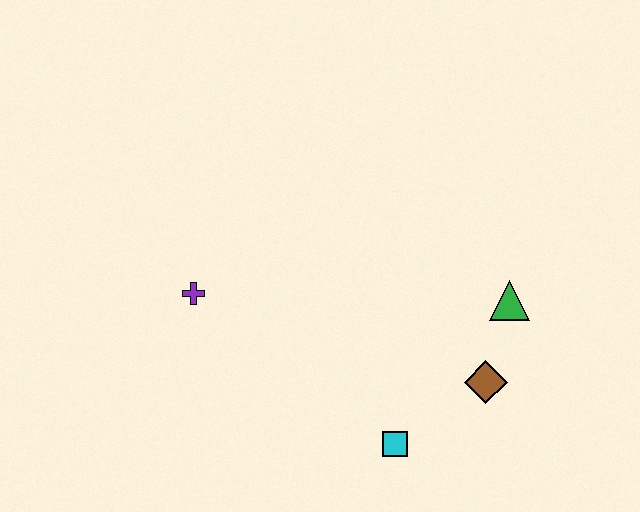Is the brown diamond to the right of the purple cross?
Yes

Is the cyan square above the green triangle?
No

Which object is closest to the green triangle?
The brown diamond is closest to the green triangle.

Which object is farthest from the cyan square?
The purple cross is farthest from the cyan square.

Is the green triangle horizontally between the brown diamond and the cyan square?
No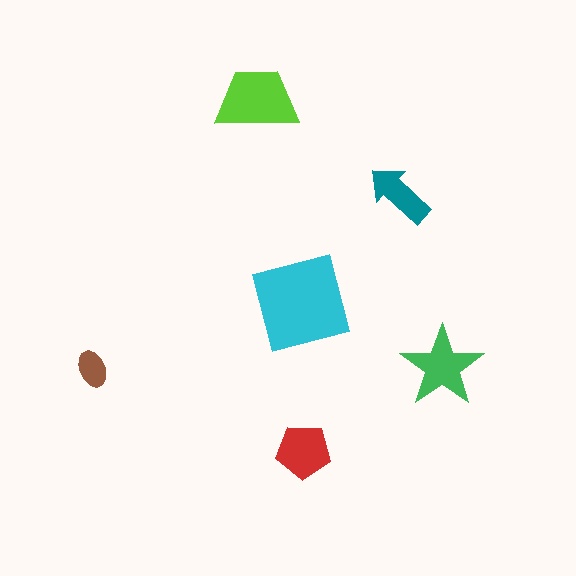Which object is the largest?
The cyan square.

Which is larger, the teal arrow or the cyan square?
The cyan square.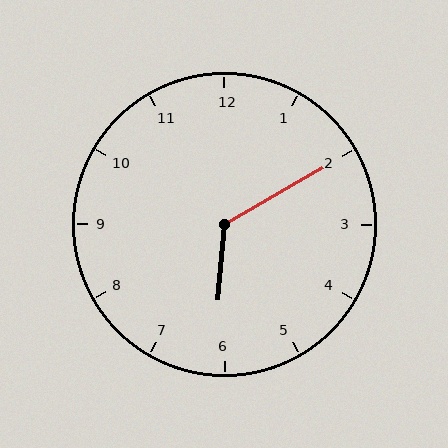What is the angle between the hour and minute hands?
Approximately 125 degrees.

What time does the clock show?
6:10.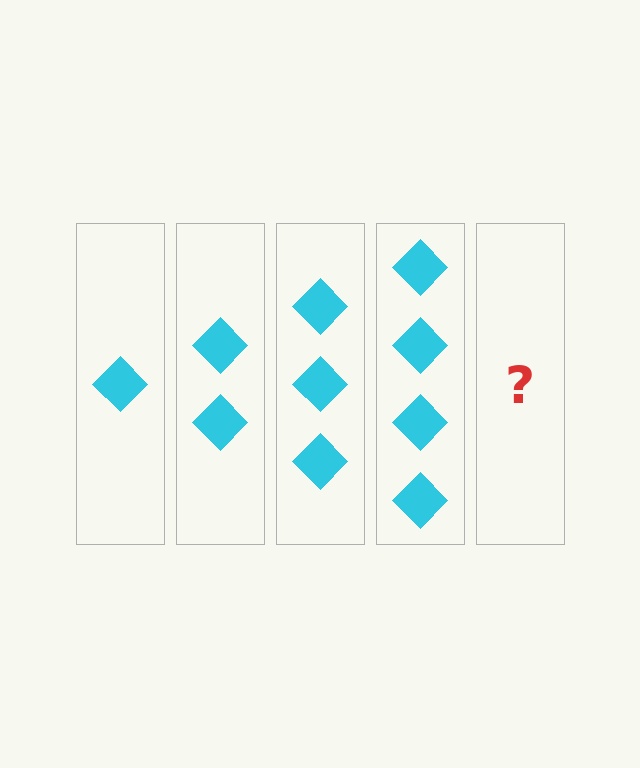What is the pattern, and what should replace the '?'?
The pattern is that each step adds one more diamond. The '?' should be 5 diamonds.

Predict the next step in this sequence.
The next step is 5 diamonds.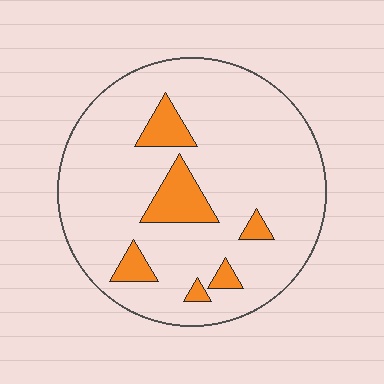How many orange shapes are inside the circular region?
6.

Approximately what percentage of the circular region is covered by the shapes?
Approximately 15%.